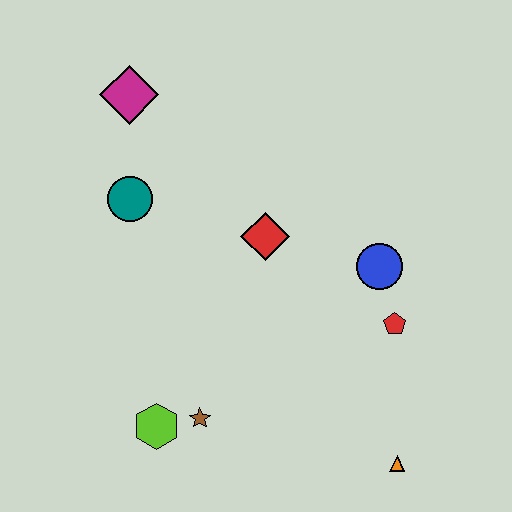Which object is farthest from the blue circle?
The magenta diamond is farthest from the blue circle.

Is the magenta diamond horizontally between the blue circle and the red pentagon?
No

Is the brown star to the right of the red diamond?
No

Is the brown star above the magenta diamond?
No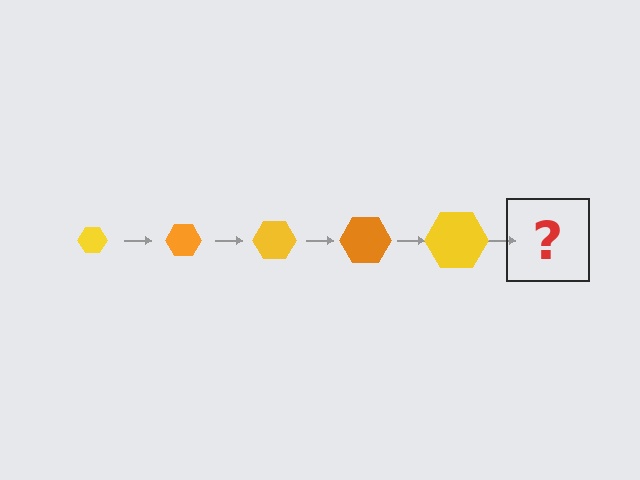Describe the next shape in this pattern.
It should be an orange hexagon, larger than the previous one.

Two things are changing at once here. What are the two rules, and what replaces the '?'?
The two rules are that the hexagon grows larger each step and the color cycles through yellow and orange. The '?' should be an orange hexagon, larger than the previous one.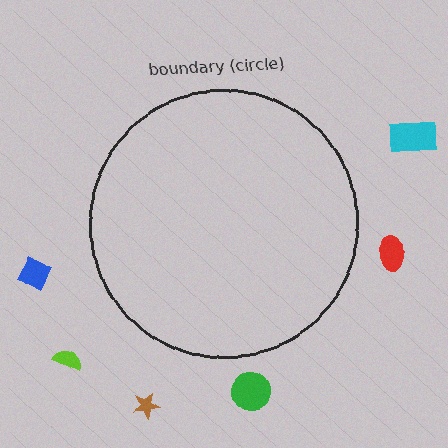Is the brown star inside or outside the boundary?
Outside.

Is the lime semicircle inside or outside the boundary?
Outside.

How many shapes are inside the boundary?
0 inside, 6 outside.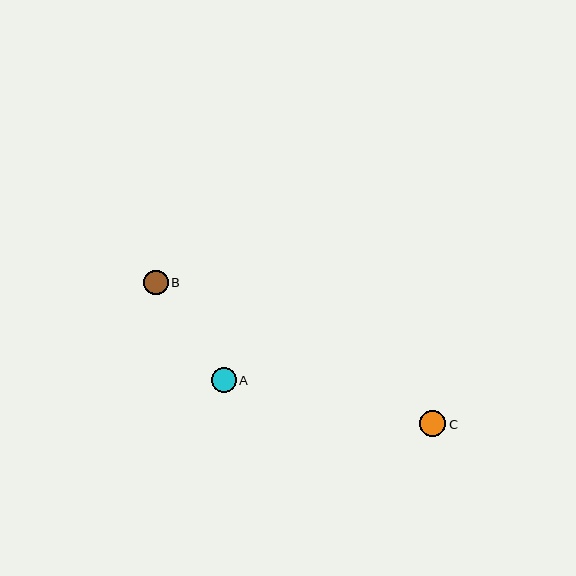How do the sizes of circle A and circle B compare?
Circle A and circle B are approximately the same size.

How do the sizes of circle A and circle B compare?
Circle A and circle B are approximately the same size.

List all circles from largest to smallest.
From largest to smallest: C, A, B.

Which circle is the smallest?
Circle B is the smallest with a size of approximately 25 pixels.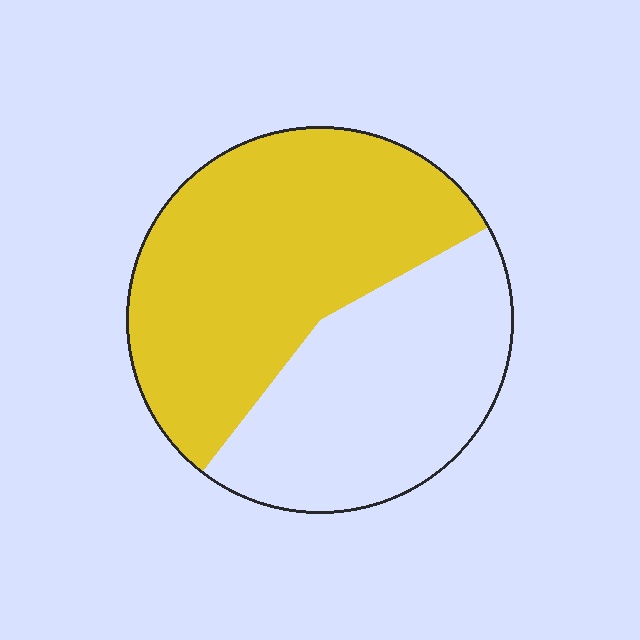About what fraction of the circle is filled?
About three fifths (3/5).